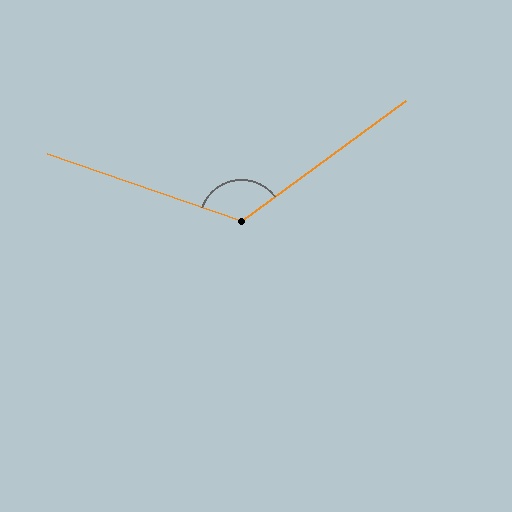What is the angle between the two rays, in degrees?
Approximately 125 degrees.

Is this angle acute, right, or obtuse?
It is obtuse.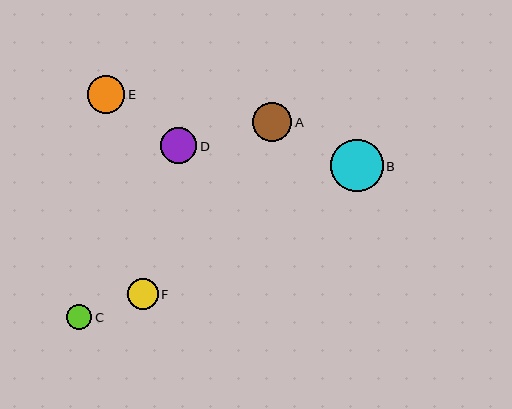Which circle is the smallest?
Circle C is the smallest with a size of approximately 25 pixels.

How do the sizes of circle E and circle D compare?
Circle E and circle D are approximately the same size.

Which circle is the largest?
Circle B is the largest with a size of approximately 52 pixels.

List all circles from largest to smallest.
From largest to smallest: B, A, E, D, F, C.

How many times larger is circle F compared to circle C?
Circle F is approximately 1.2 times the size of circle C.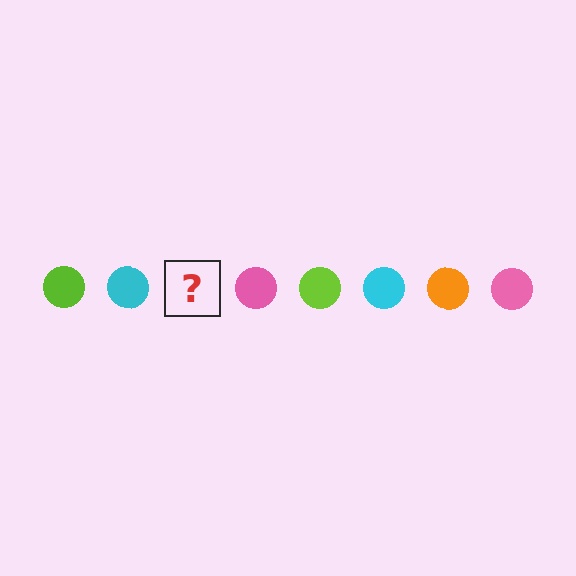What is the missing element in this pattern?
The missing element is an orange circle.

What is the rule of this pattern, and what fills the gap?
The rule is that the pattern cycles through lime, cyan, orange, pink circles. The gap should be filled with an orange circle.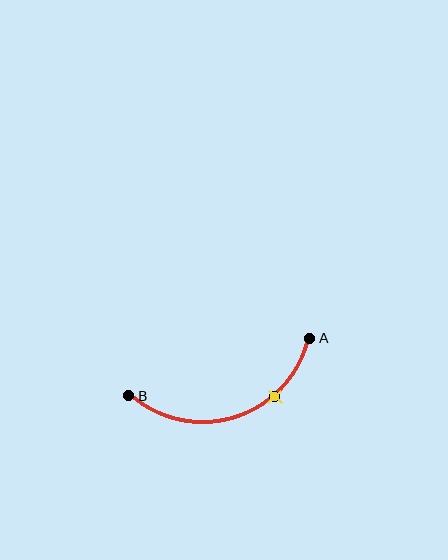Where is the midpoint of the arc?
The arc midpoint is the point on the curve farthest from the straight line joining A and B. It sits below that line.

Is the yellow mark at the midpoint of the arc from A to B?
No. The yellow mark lies on the arc but is closer to endpoint A. The arc midpoint would be at the point on the curve equidistant along the arc from both A and B.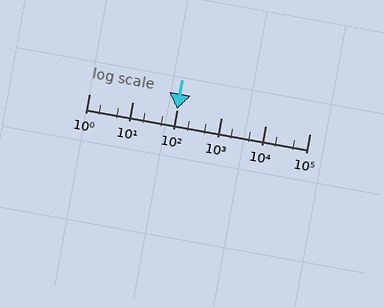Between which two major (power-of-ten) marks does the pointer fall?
The pointer is between 100 and 1000.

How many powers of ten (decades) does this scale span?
The scale spans 5 decades, from 1 to 100000.